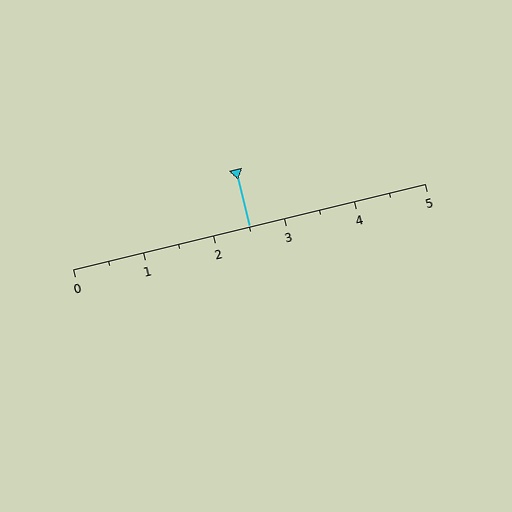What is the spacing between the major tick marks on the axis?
The major ticks are spaced 1 apart.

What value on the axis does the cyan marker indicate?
The marker indicates approximately 2.5.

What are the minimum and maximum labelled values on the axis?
The axis runs from 0 to 5.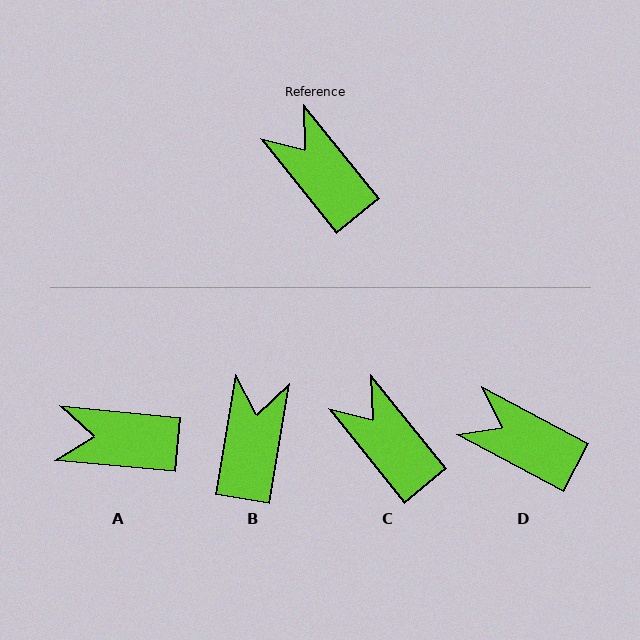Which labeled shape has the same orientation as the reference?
C.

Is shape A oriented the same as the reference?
No, it is off by about 46 degrees.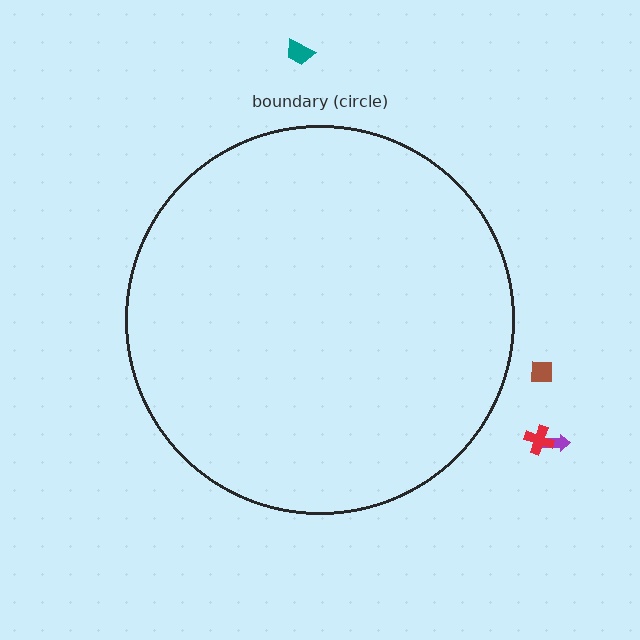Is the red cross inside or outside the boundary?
Outside.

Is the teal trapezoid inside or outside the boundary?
Outside.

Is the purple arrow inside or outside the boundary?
Outside.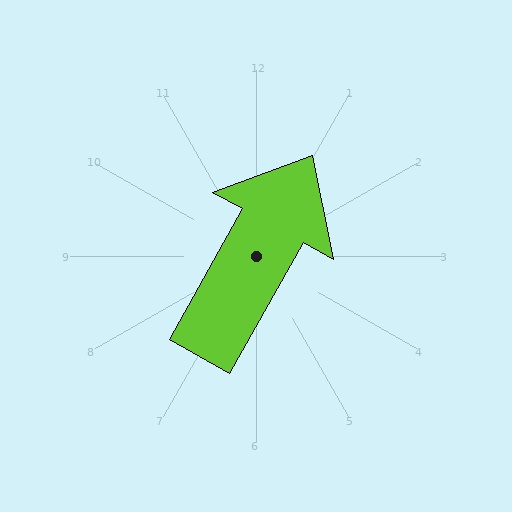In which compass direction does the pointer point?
Northeast.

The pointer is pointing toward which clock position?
Roughly 1 o'clock.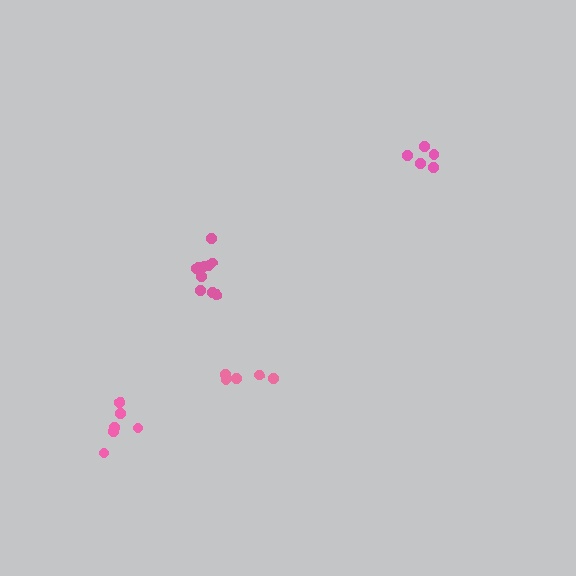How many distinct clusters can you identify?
There are 4 distinct clusters.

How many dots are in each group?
Group 1: 5 dots, Group 2: 5 dots, Group 3: 6 dots, Group 4: 10 dots (26 total).